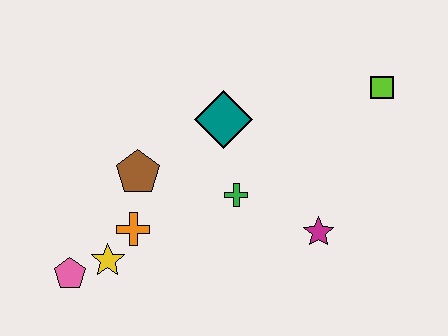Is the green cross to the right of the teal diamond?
Yes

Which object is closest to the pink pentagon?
The yellow star is closest to the pink pentagon.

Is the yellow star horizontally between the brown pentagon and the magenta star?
No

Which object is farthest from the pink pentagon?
The lime square is farthest from the pink pentagon.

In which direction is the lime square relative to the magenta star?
The lime square is above the magenta star.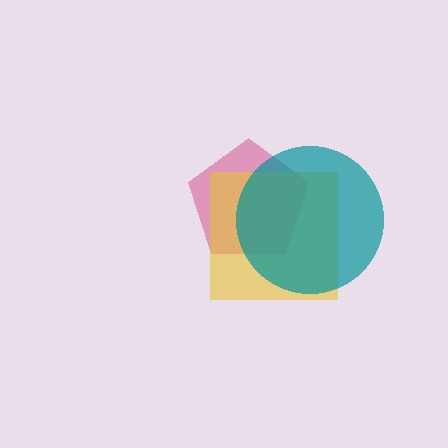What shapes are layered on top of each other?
The layered shapes are: a pink pentagon, a yellow square, a teal circle.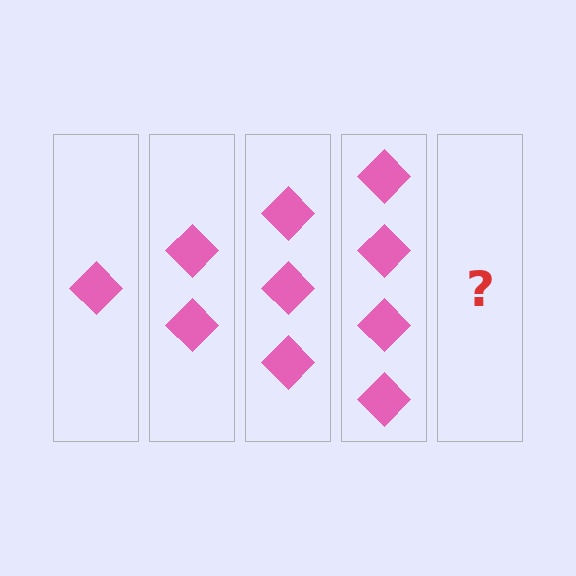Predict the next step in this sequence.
The next step is 5 diamonds.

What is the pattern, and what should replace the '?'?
The pattern is that each step adds one more diamond. The '?' should be 5 diamonds.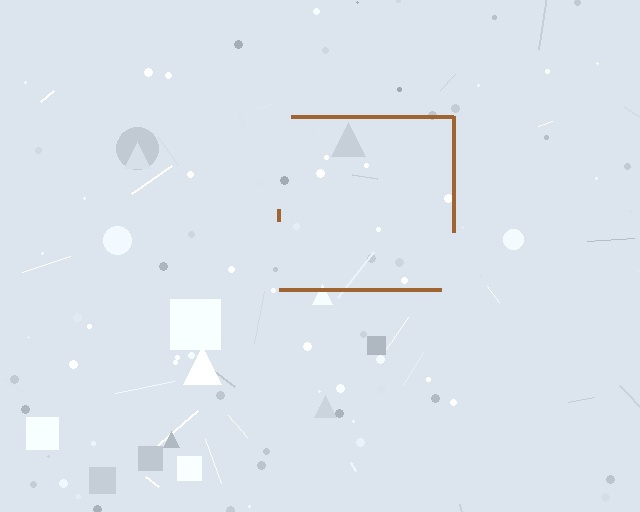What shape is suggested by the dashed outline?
The dashed outline suggests a square.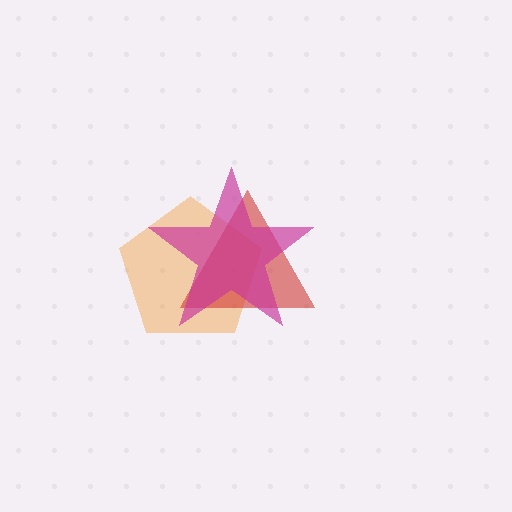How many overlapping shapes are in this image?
There are 3 overlapping shapes in the image.